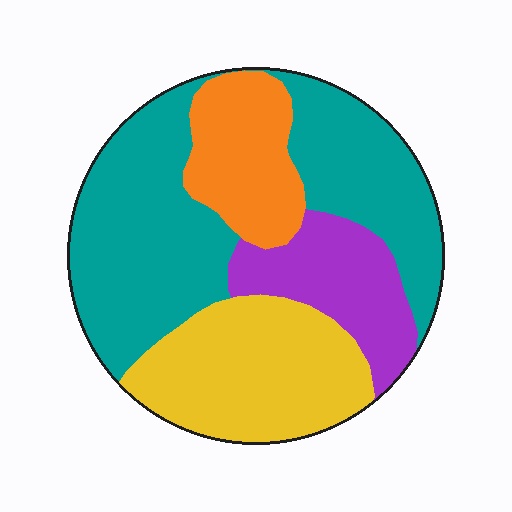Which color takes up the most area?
Teal, at roughly 45%.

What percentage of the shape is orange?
Orange takes up less than a quarter of the shape.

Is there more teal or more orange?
Teal.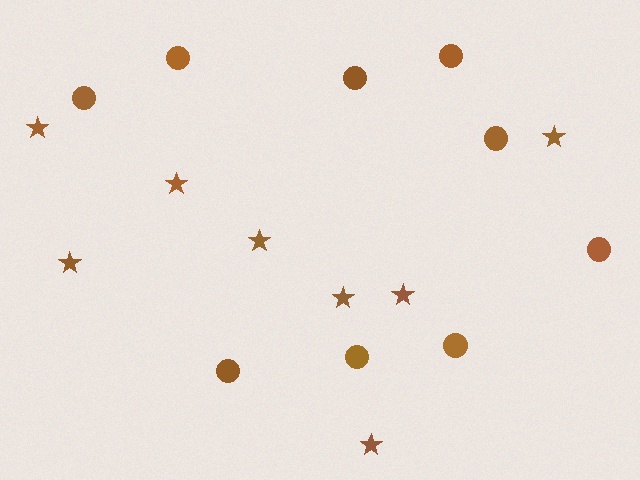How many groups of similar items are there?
There are 2 groups: one group of circles (9) and one group of stars (8).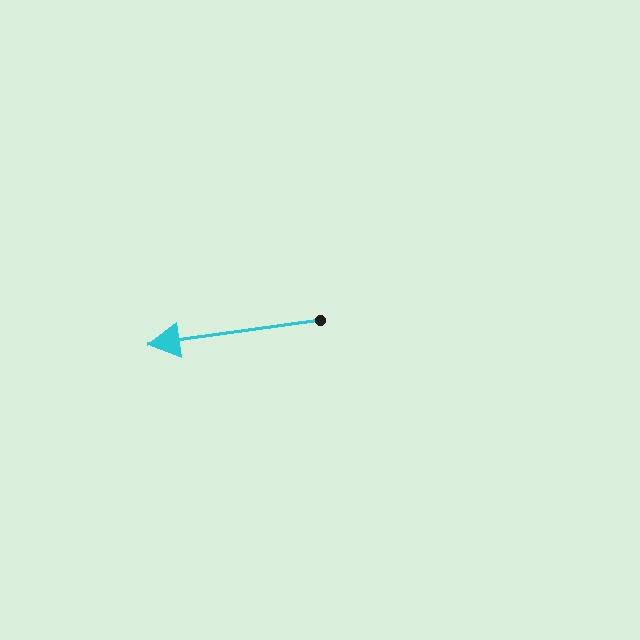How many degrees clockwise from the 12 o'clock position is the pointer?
Approximately 262 degrees.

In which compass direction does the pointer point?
West.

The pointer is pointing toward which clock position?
Roughly 9 o'clock.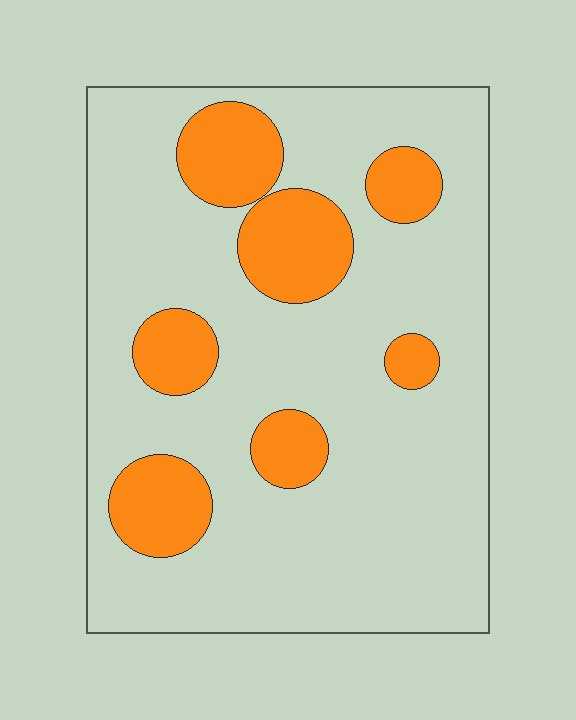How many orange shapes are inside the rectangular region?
7.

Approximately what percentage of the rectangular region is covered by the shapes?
Approximately 20%.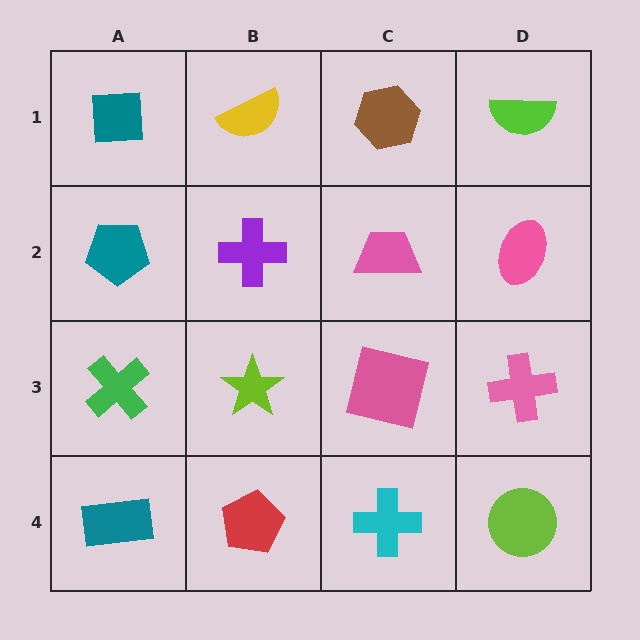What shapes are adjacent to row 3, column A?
A teal pentagon (row 2, column A), a teal rectangle (row 4, column A), a lime star (row 3, column B).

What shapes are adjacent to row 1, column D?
A pink ellipse (row 2, column D), a brown hexagon (row 1, column C).